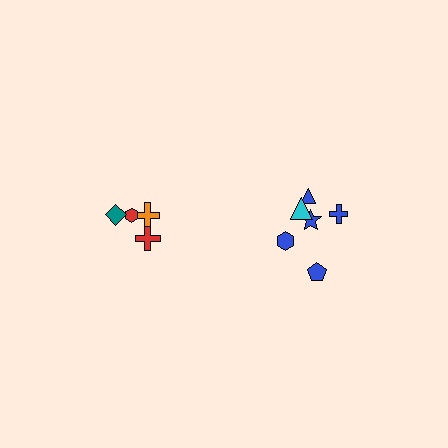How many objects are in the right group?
There are 6 objects.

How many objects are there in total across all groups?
There are 10 objects.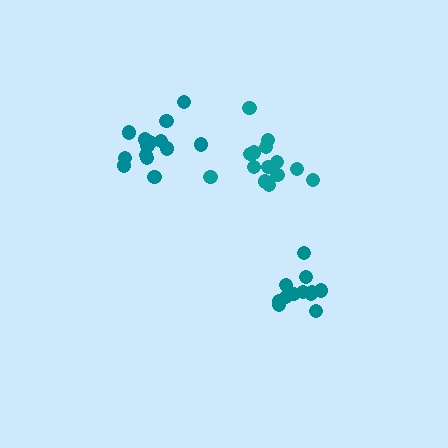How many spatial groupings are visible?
There are 3 spatial groupings.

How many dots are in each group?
Group 1: 12 dots, Group 2: 14 dots, Group 3: 14 dots (40 total).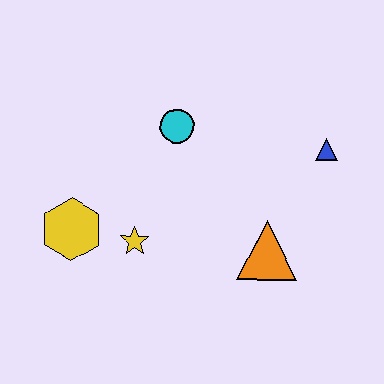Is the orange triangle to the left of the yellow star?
No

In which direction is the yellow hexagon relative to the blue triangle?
The yellow hexagon is to the left of the blue triangle.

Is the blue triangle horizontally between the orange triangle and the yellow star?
No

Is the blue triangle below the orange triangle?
No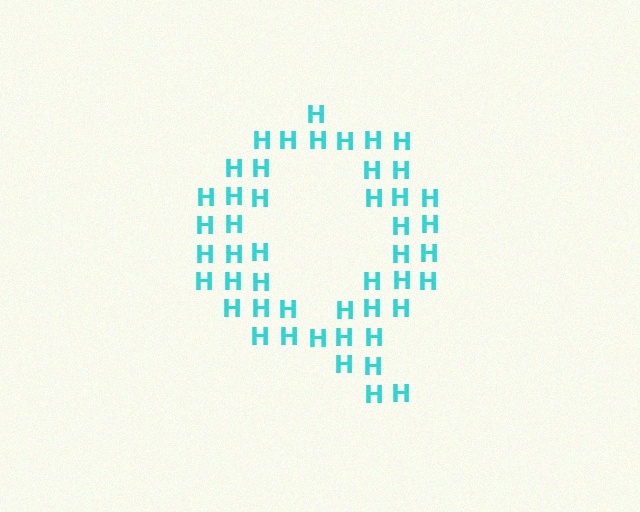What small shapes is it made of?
It is made of small letter H's.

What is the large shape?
The large shape is the letter Q.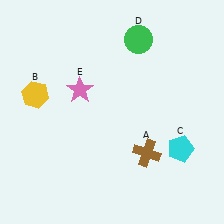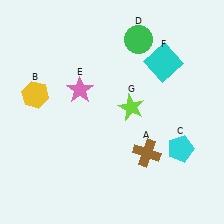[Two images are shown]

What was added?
A cyan square (F), a lime star (G) were added in Image 2.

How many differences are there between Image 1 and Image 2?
There are 2 differences between the two images.